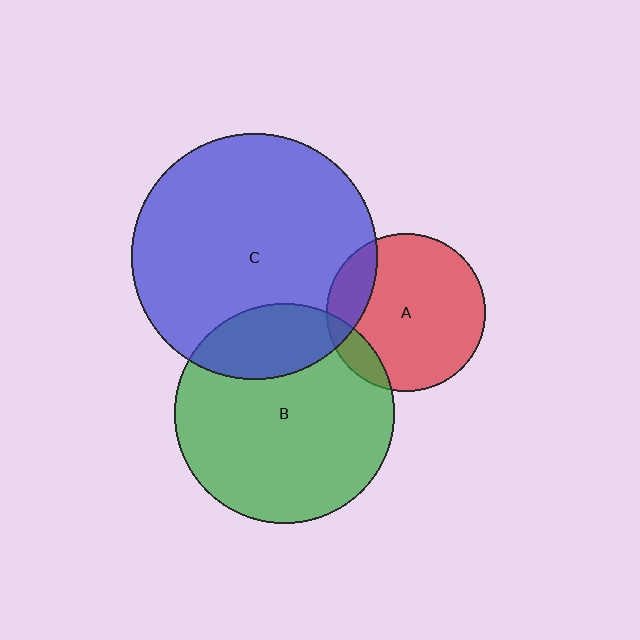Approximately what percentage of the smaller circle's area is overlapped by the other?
Approximately 20%.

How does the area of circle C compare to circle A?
Approximately 2.4 times.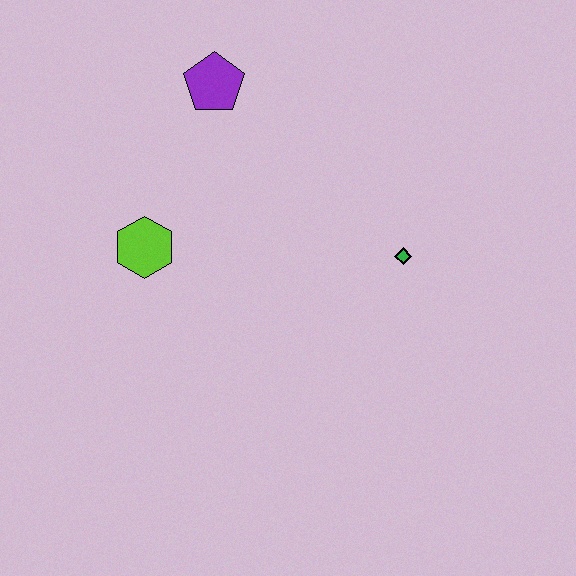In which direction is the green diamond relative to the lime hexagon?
The green diamond is to the right of the lime hexagon.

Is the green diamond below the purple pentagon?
Yes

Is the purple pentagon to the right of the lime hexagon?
Yes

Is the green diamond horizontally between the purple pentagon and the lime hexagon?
No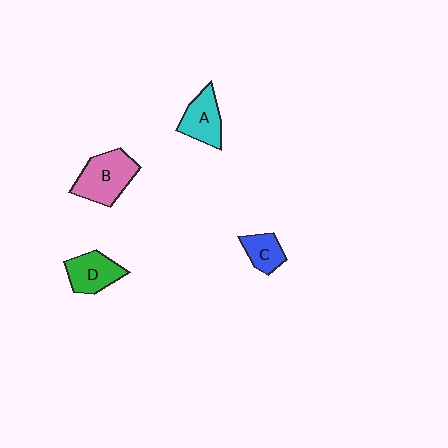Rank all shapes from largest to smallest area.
From largest to smallest: B (pink), D (green), A (cyan), C (blue).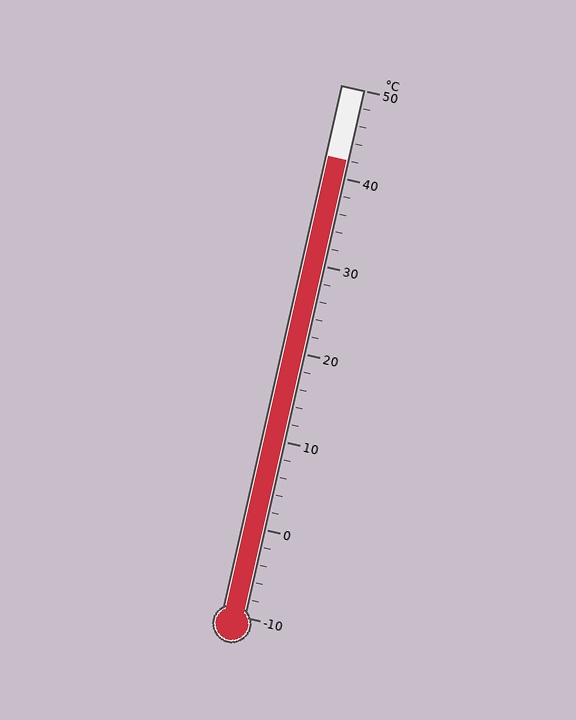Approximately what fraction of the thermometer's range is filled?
The thermometer is filled to approximately 85% of its range.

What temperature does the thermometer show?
The thermometer shows approximately 42°C.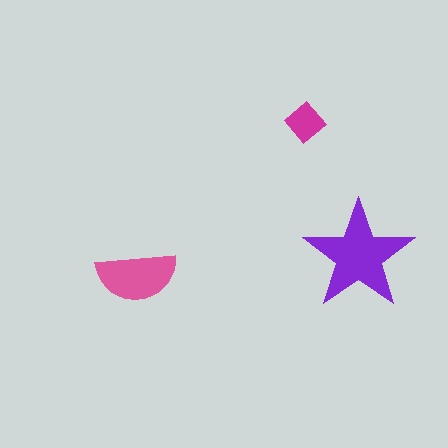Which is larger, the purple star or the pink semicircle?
The purple star.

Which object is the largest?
The purple star.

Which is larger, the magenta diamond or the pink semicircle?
The pink semicircle.